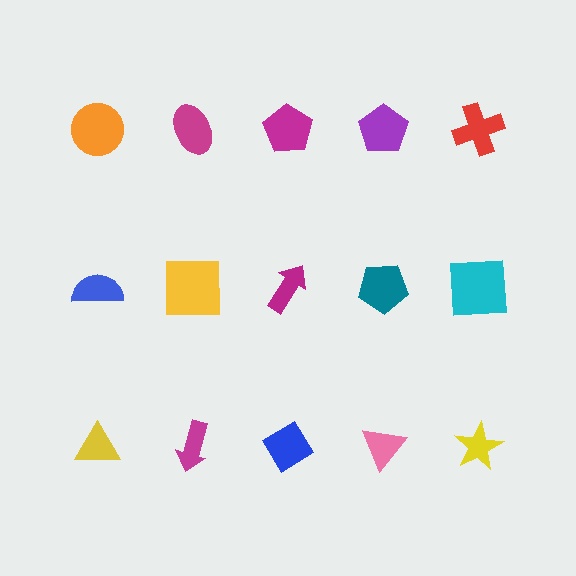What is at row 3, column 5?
A yellow star.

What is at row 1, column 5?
A red cross.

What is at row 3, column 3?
A blue diamond.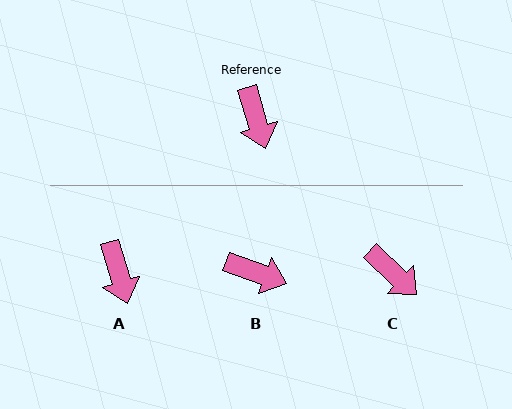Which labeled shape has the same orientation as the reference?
A.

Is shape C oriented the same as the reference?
No, it is off by about 30 degrees.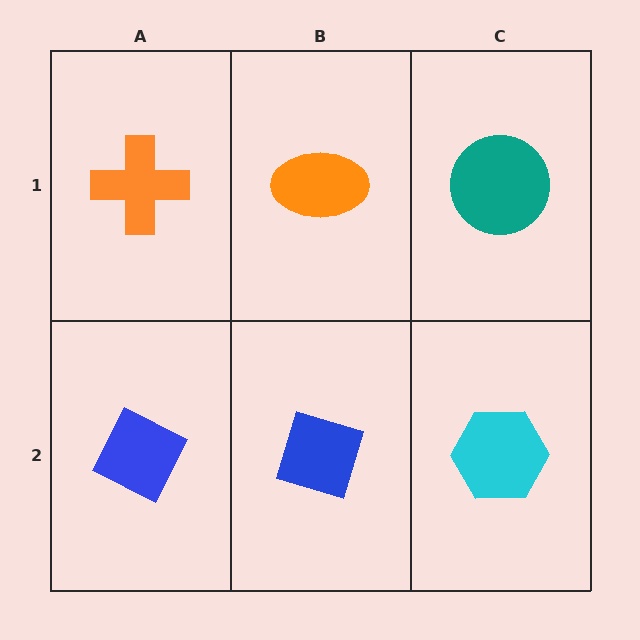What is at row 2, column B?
A blue diamond.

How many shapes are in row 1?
3 shapes.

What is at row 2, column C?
A cyan hexagon.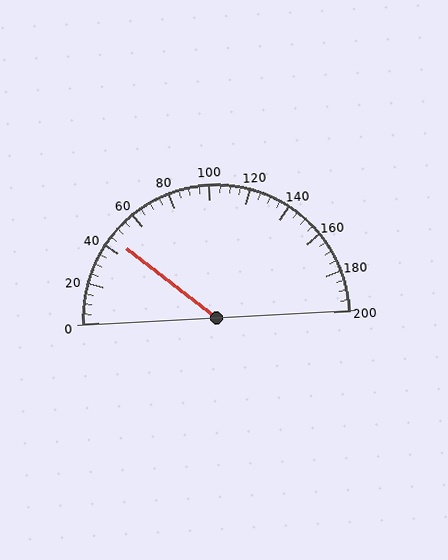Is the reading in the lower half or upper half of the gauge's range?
The reading is in the lower half of the range (0 to 200).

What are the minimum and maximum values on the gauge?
The gauge ranges from 0 to 200.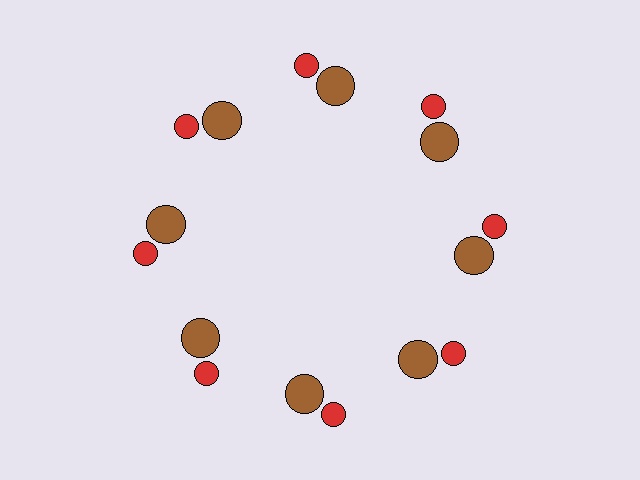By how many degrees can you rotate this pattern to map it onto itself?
The pattern maps onto itself every 45 degrees of rotation.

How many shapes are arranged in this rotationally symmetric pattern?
There are 16 shapes, arranged in 8 groups of 2.